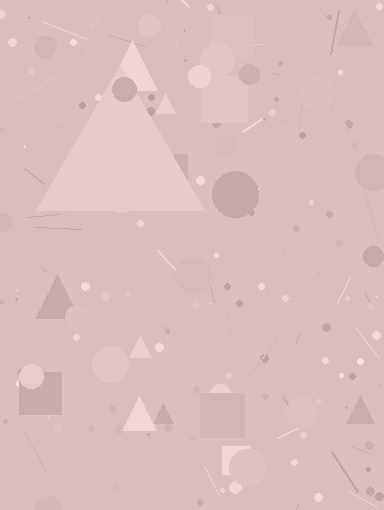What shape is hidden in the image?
A triangle is hidden in the image.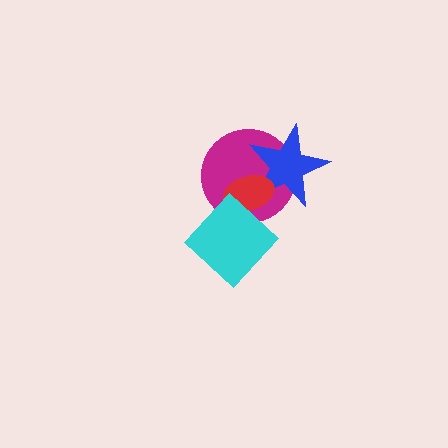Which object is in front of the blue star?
The red ellipse is in front of the blue star.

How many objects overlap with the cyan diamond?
2 objects overlap with the cyan diamond.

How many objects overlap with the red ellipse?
3 objects overlap with the red ellipse.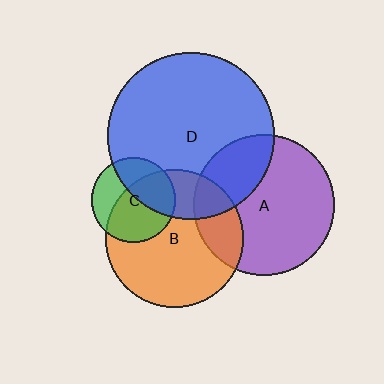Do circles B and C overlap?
Yes.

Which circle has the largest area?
Circle D (blue).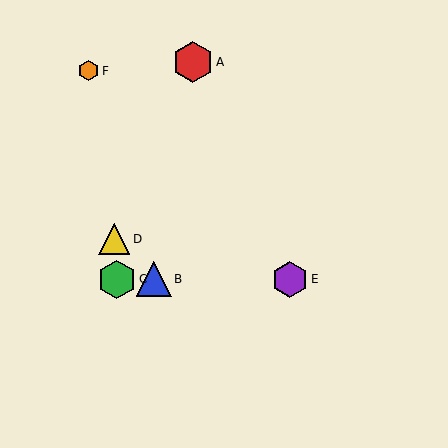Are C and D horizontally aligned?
No, C is at y≈279 and D is at y≈239.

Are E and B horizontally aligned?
Yes, both are at y≈279.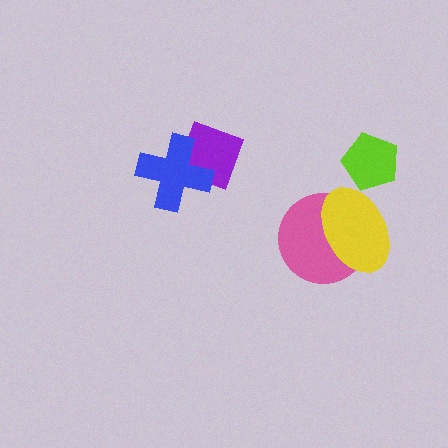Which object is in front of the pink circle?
The yellow ellipse is in front of the pink circle.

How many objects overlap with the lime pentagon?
0 objects overlap with the lime pentagon.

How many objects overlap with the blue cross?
1 object overlaps with the blue cross.